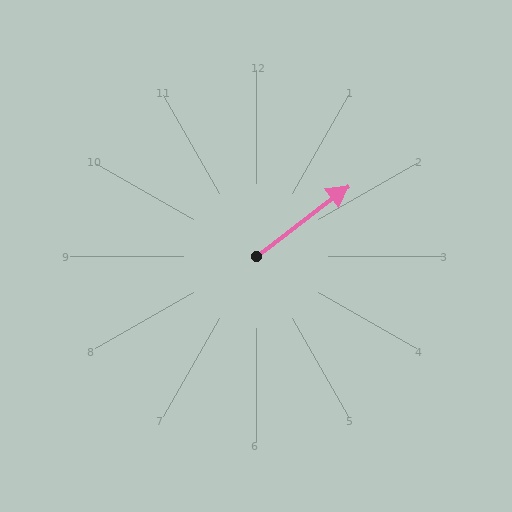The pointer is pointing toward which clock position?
Roughly 2 o'clock.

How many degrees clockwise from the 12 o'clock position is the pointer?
Approximately 53 degrees.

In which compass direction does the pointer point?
Northeast.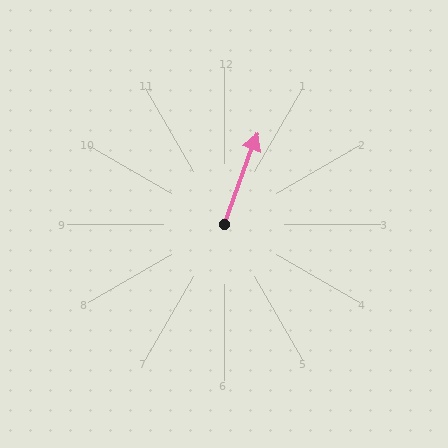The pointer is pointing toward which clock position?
Roughly 1 o'clock.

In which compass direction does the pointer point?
North.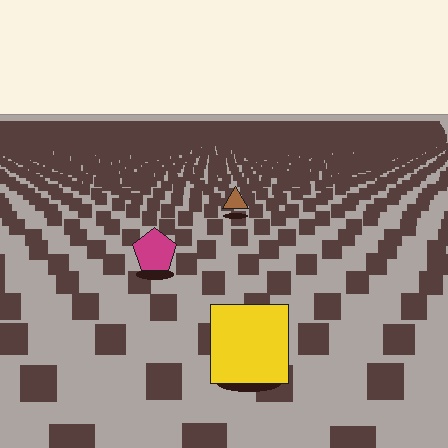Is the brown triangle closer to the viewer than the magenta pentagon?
No. The magenta pentagon is closer — you can tell from the texture gradient: the ground texture is coarser near it.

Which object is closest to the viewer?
The yellow square is closest. The texture marks near it are larger and more spread out.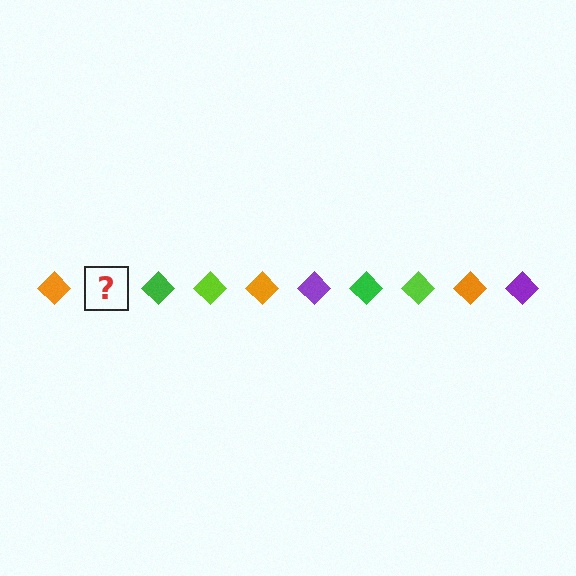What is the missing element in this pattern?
The missing element is a purple diamond.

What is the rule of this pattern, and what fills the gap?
The rule is that the pattern cycles through orange, purple, green, lime diamonds. The gap should be filled with a purple diamond.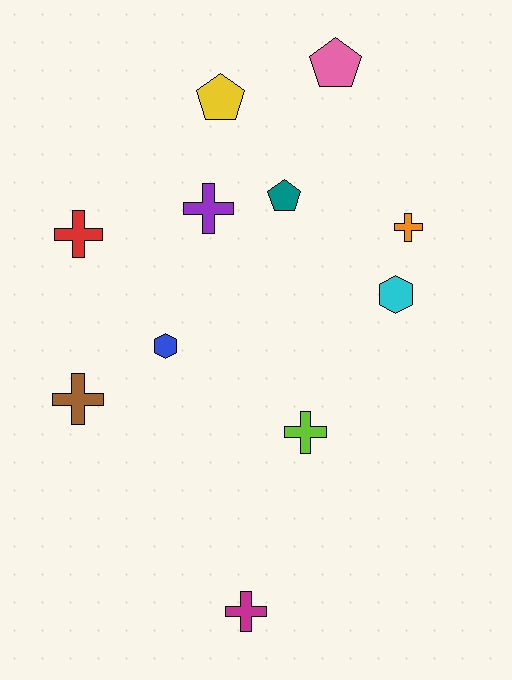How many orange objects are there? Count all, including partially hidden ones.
There is 1 orange object.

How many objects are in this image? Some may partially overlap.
There are 11 objects.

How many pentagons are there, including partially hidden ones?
There are 3 pentagons.